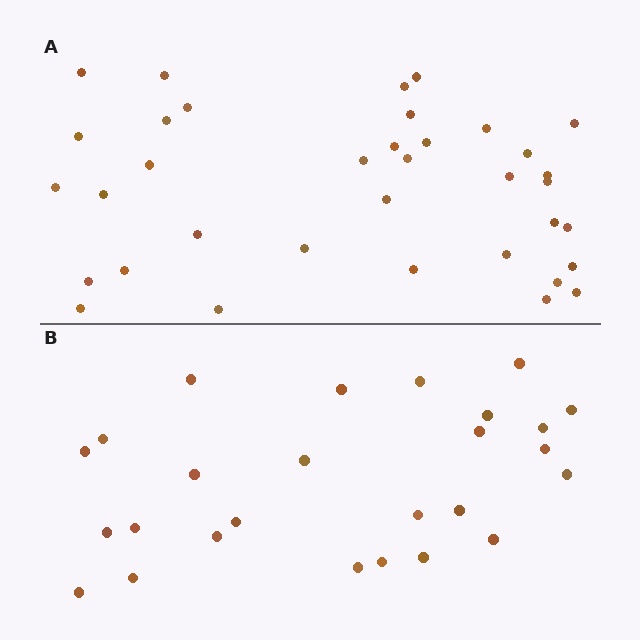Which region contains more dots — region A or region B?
Region A (the top region) has more dots.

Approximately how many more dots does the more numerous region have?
Region A has roughly 10 or so more dots than region B.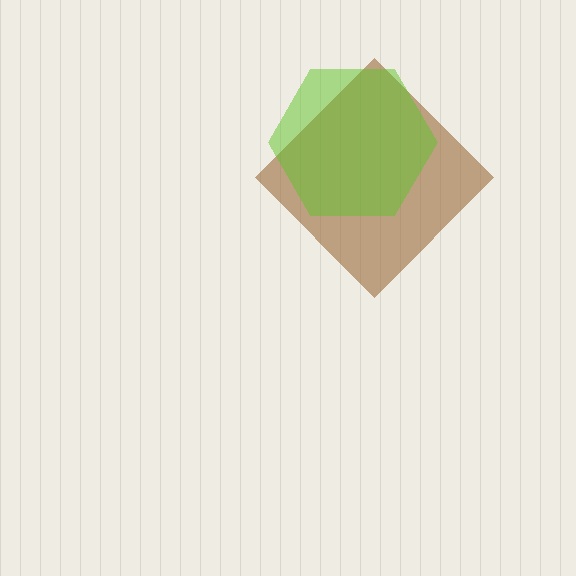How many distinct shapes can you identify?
There are 2 distinct shapes: a brown diamond, a lime hexagon.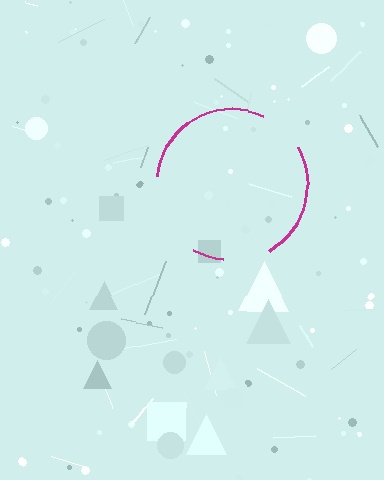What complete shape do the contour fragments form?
The contour fragments form a circle.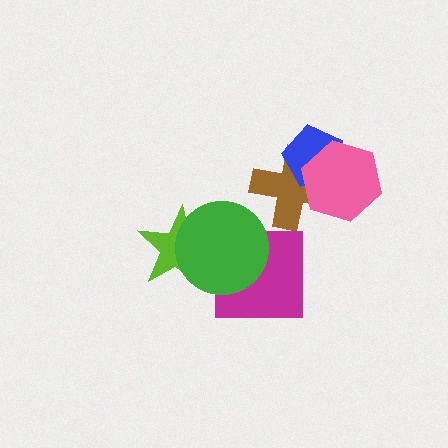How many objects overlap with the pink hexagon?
2 objects overlap with the pink hexagon.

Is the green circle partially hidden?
No, no other shape covers it.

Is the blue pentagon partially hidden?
Yes, it is partially covered by another shape.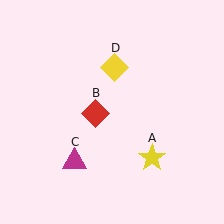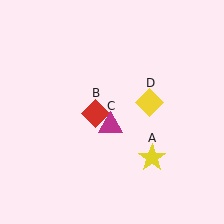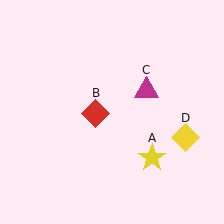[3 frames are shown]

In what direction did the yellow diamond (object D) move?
The yellow diamond (object D) moved down and to the right.